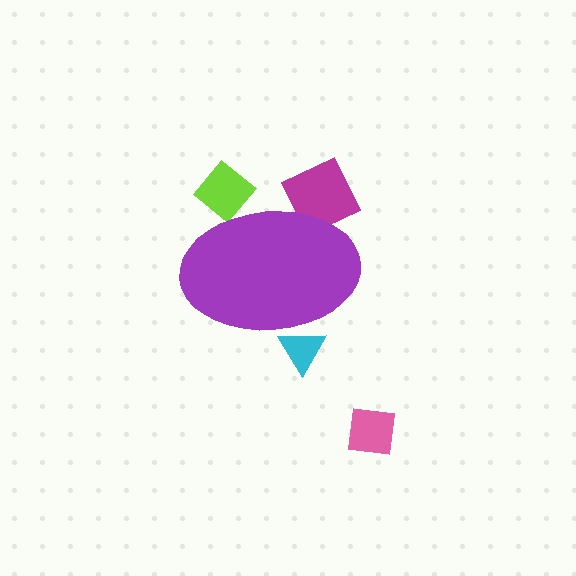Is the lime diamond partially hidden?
Yes, the lime diamond is partially hidden behind the purple ellipse.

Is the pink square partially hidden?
No, the pink square is fully visible.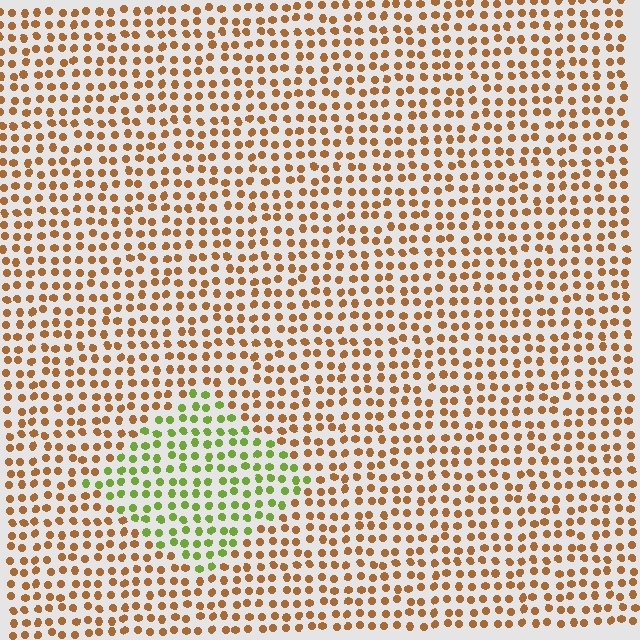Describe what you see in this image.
The image is filled with small brown elements in a uniform arrangement. A diamond-shaped region is visible where the elements are tinted to a slightly different hue, forming a subtle color boundary.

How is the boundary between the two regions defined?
The boundary is defined purely by a slight shift in hue (about 63 degrees). Spacing, size, and orientation are identical on both sides.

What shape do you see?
I see a diamond.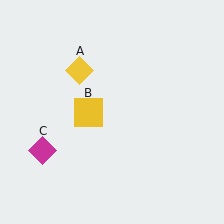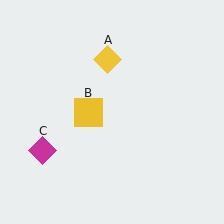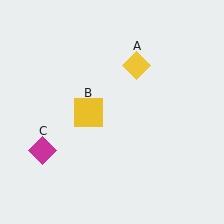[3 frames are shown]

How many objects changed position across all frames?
1 object changed position: yellow diamond (object A).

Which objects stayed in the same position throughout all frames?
Yellow square (object B) and magenta diamond (object C) remained stationary.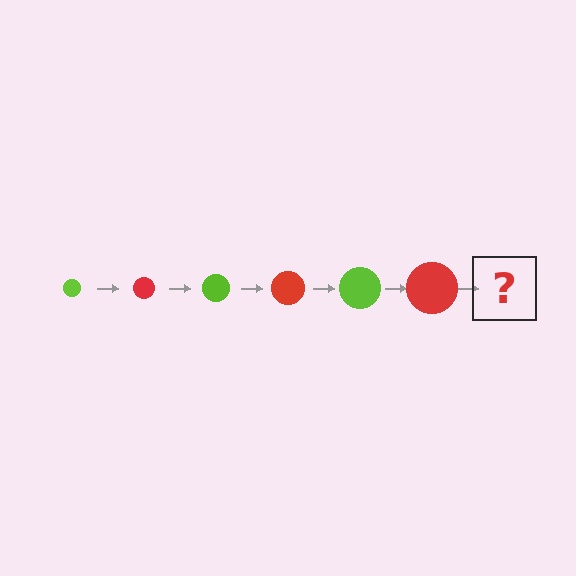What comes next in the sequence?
The next element should be a lime circle, larger than the previous one.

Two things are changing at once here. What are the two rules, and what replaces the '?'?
The two rules are that the circle grows larger each step and the color cycles through lime and red. The '?' should be a lime circle, larger than the previous one.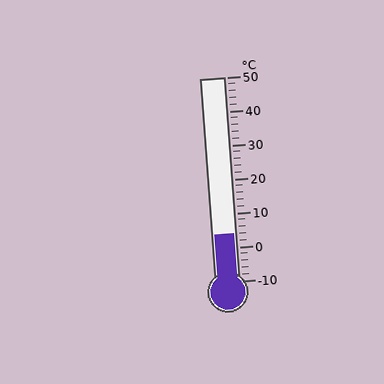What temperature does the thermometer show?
The thermometer shows approximately 4°C.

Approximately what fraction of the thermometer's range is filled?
The thermometer is filled to approximately 25% of its range.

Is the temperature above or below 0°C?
The temperature is above 0°C.